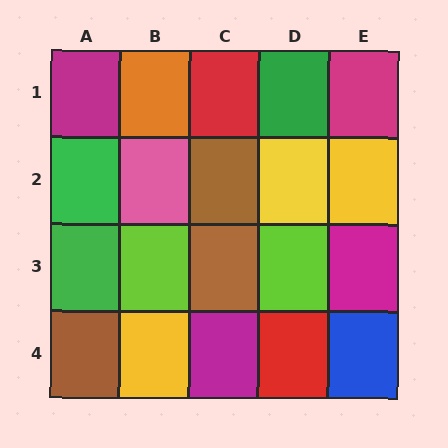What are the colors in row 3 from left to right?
Green, lime, brown, lime, magenta.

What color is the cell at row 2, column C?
Brown.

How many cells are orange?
1 cell is orange.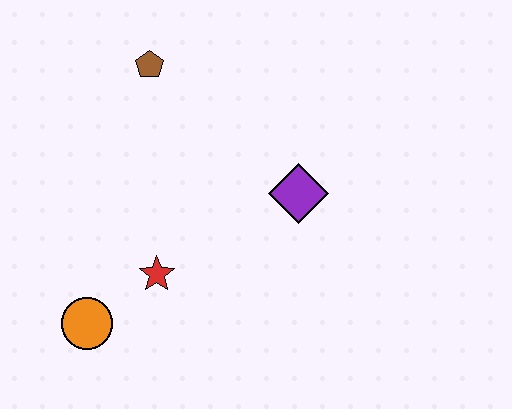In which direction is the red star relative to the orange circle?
The red star is to the right of the orange circle.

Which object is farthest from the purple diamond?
The orange circle is farthest from the purple diamond.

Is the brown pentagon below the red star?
No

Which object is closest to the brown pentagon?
The purple diamond is closest to the brown pentagon.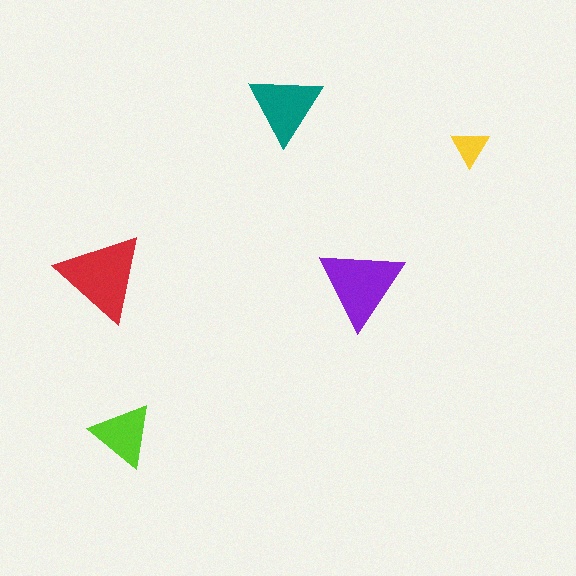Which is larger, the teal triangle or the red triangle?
The red one.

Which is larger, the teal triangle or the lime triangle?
The teal one.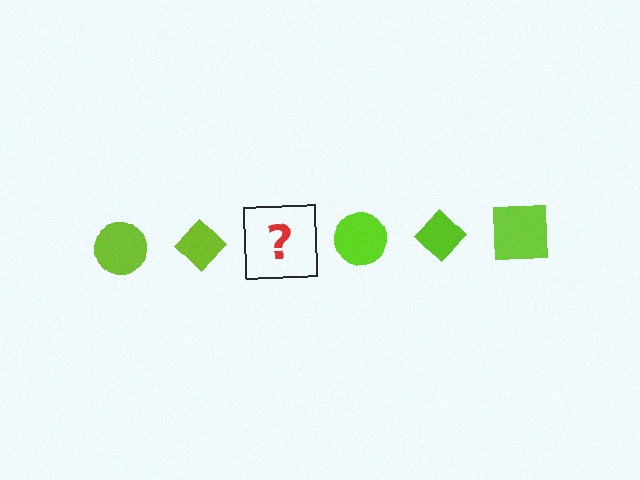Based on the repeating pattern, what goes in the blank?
The blank should be a lime square.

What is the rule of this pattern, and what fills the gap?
The rule is that the pattern cycles through circle, diamond, square shapes in lime. The gap should be filled with a lime square.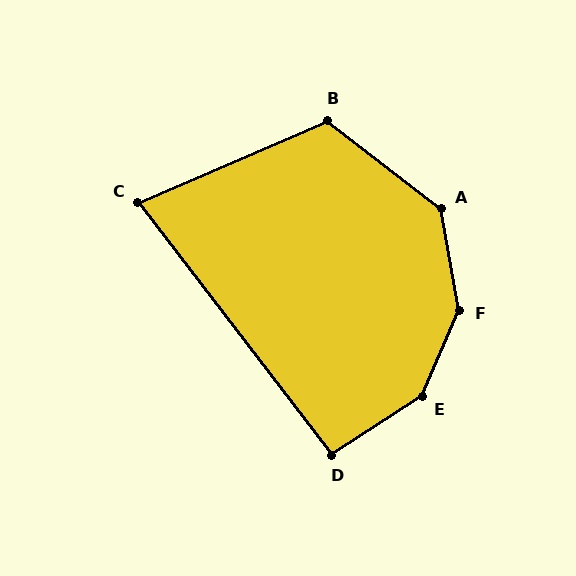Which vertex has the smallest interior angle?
C, at approximately 76 degrees.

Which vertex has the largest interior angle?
F, at approximately 147 degrees.